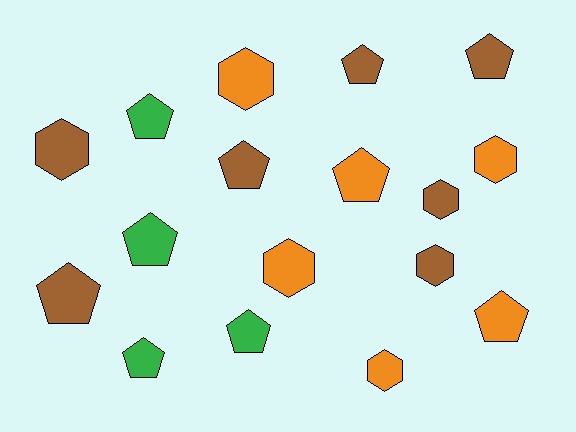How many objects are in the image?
There are 17 objects.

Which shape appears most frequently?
Pentagon, with 10 objects.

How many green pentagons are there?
There are 4 green pentagons.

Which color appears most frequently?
Brown, with 7 objects.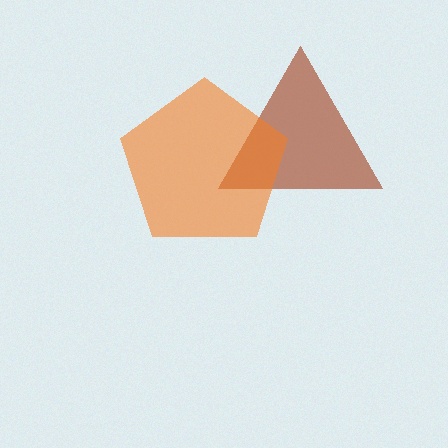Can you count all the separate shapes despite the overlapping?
Yes, there are 2 separate shapes.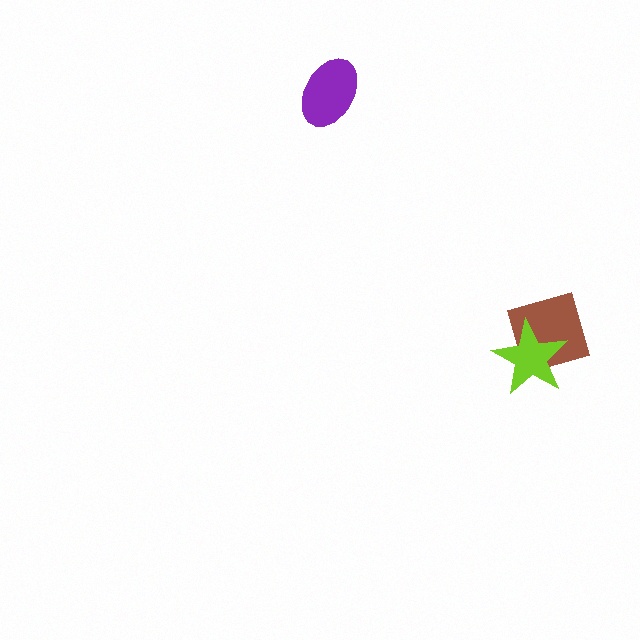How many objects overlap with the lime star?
1 object overlaps with the lime star.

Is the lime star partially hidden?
No, no other shape covers it.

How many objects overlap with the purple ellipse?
0 objects overlap with the purple ellipse.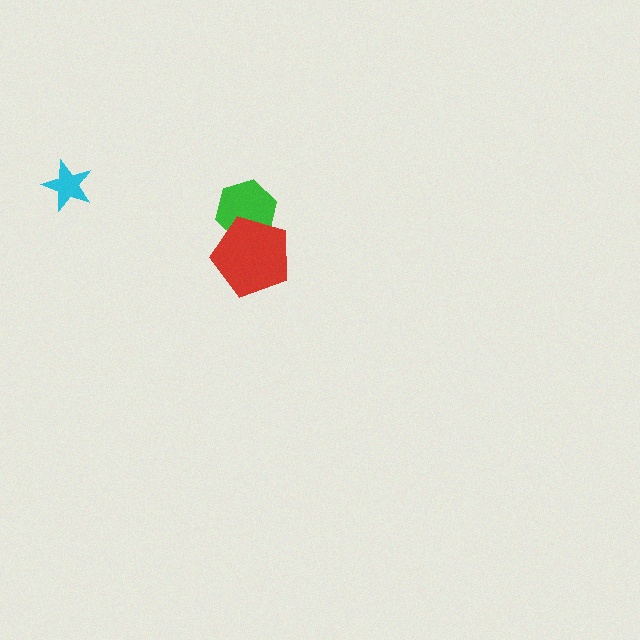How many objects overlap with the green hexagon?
1 object overlaps with the green hexagon.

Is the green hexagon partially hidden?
Yes, it is partially covered by another shape.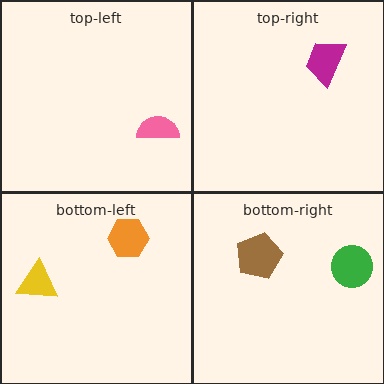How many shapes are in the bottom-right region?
2.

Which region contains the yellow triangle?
The bottom-left region.